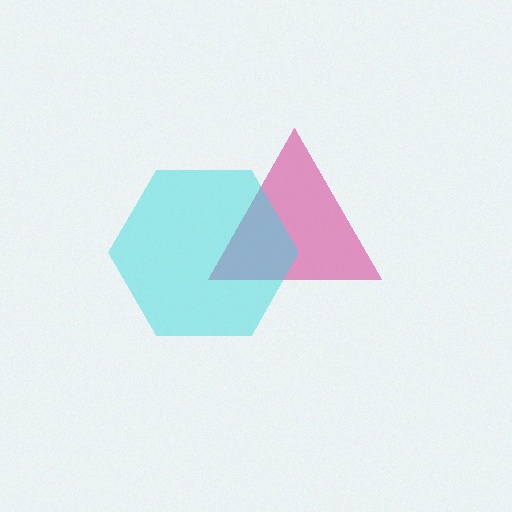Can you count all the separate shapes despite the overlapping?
Yes, there are 2 separate shapes.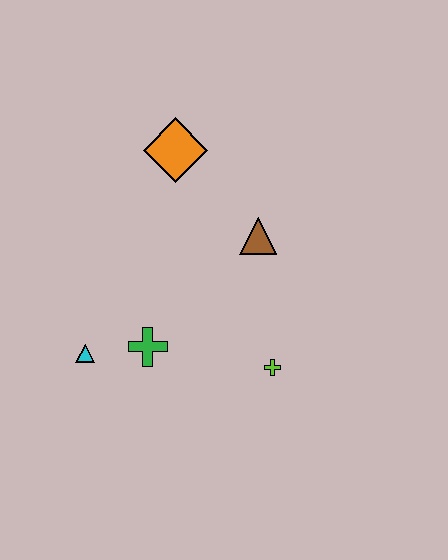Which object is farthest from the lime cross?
The orange diamond is farthest from the lime cross.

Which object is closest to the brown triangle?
The orange diamond is closest to the brown triangle.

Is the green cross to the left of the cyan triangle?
No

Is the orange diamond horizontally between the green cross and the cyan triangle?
No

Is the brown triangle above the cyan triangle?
Yes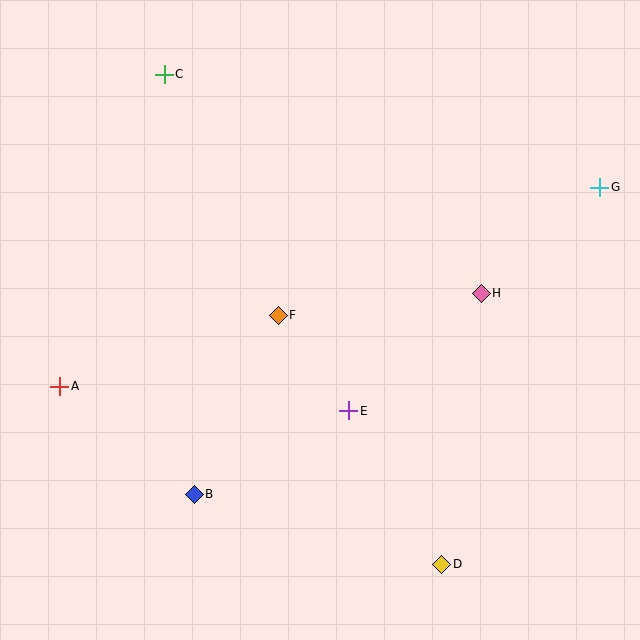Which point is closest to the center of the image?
Point F at (278, 315) is closest to the center.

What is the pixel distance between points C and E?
The distance between C and E is 384 pixels.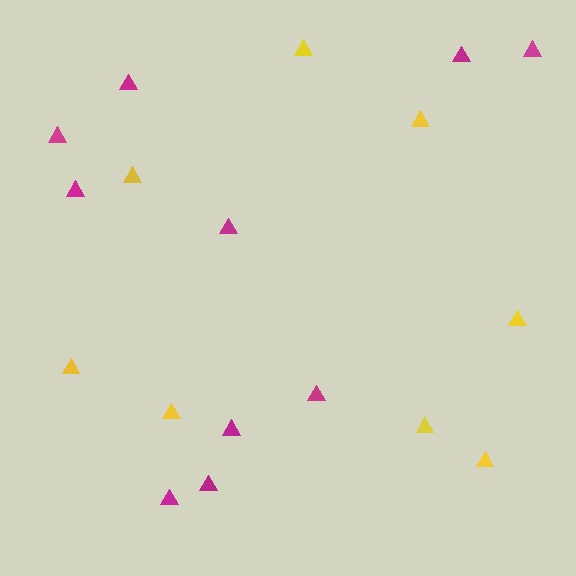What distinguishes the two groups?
There are 2 groups: one group of yellow triangles (8) and one group of magenta triangles (10).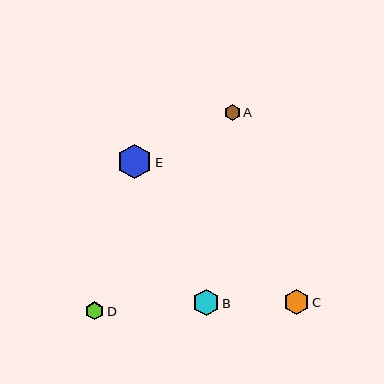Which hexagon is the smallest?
Hexagon A is the smallest with a size of approximately 16 pixels.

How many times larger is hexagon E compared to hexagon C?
Hexagon E is approximately 1.4 times the size of hexagon C.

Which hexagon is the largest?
Hexagon E is the largest with a size of approximately 34 pixels.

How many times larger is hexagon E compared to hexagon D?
Hexagon E is approximately 1.9 times the size of hexagon D.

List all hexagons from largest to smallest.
From largest to smallest: E, B, C, D, A.